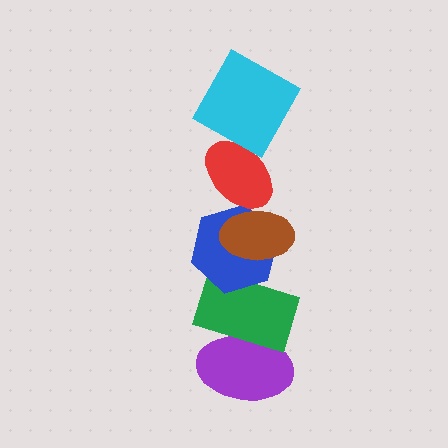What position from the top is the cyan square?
The cyan square is 1st from the top.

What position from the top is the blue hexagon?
The blue hexagon is 4th from the top.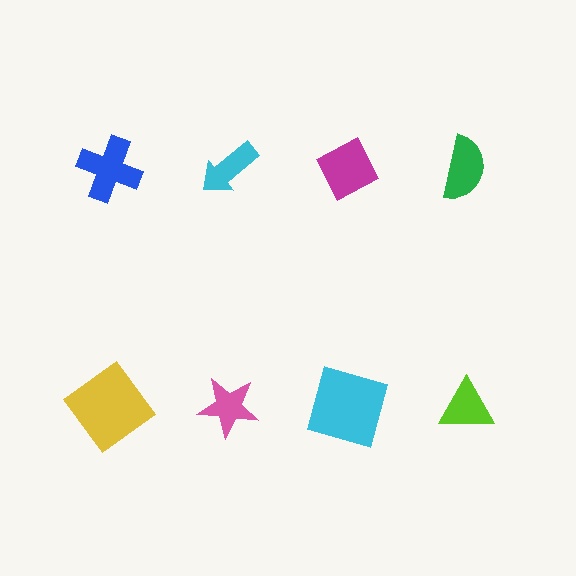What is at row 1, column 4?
A green semicircle.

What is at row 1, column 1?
A blue cross.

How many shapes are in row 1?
4 shapes.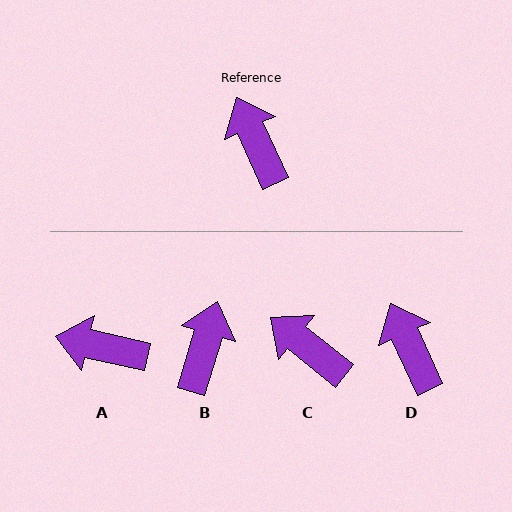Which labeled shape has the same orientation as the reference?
D.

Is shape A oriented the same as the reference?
No, it is off by about 52 degrees.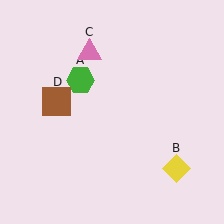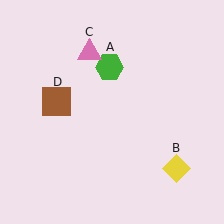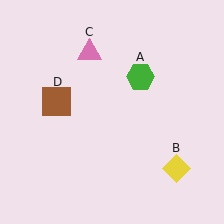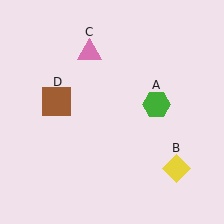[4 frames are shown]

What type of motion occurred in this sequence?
The green hexagon (object A) rotated clockwise around the center of the scene.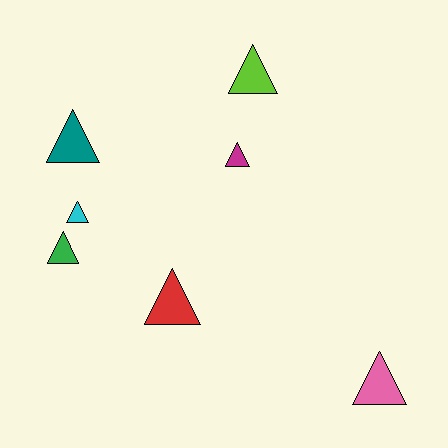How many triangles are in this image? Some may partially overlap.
There are 7 triangles.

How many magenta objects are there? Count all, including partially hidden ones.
There is 1 magenta object.